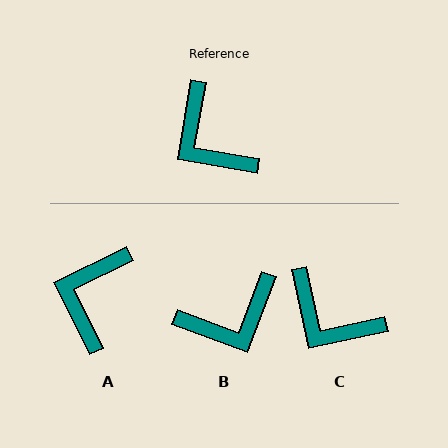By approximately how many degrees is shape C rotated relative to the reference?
Approximately 22 degrees counter-clockwise.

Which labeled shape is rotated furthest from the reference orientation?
B, about 79 degrees away.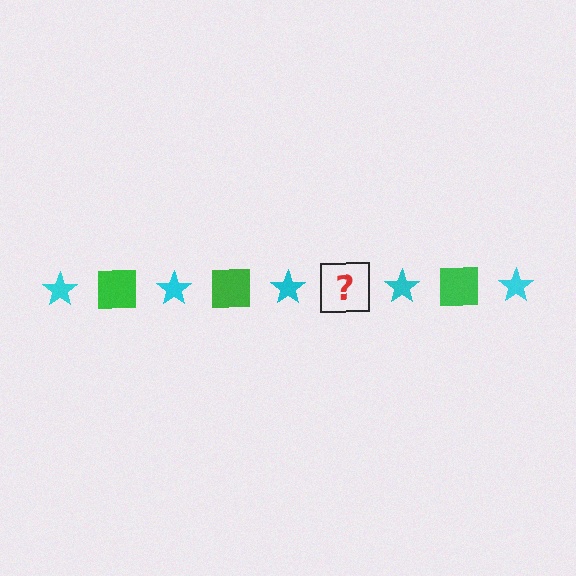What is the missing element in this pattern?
The missing element is a green square.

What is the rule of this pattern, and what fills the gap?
The rule is that the pattern alternates between cyan star and green square. The gap should be filled with a green square.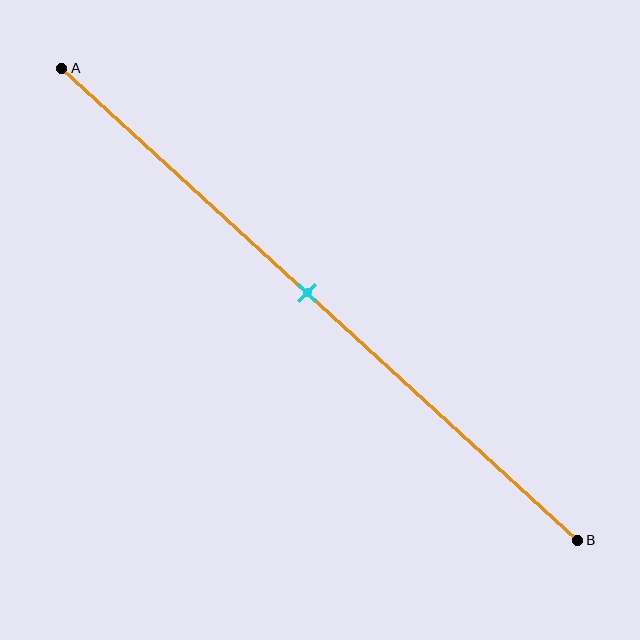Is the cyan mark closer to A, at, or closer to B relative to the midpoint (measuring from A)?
The cyan mark is approximately at the midpoint of segment AB.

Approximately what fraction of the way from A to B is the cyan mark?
The cyan mark is approximately 50% of the way from A to B.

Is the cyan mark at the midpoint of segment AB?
Yes, the mark is approximately at the midpoint.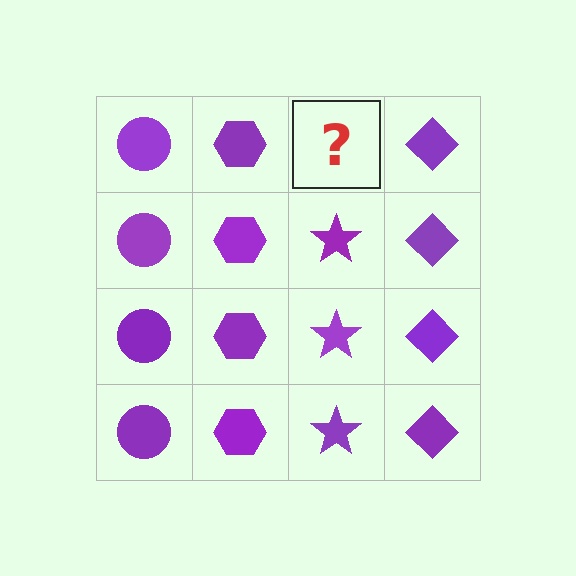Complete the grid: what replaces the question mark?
The question mark should be replaced with a purple star.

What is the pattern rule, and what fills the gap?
The rule is that each column has a consistent shape. The gap should be filled with a purple star.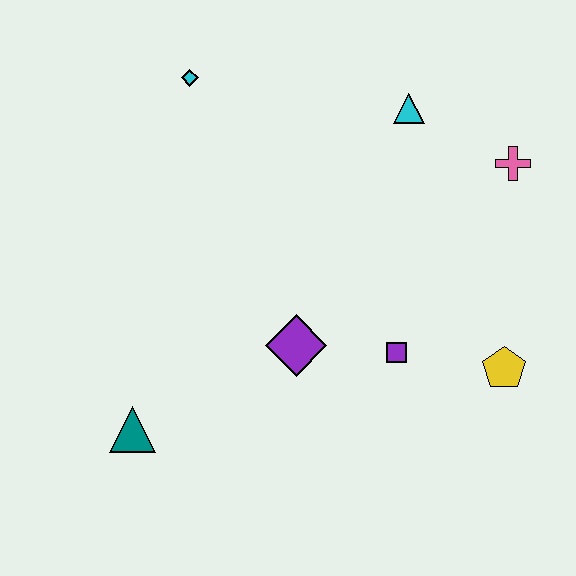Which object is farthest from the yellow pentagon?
The cyan diamond is farthest from the yellow pentagon.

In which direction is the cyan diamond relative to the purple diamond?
The cyan diamond is above the purple diamond.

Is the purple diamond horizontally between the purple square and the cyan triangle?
No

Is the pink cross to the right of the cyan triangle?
Yes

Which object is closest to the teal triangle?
The purple diamond is closest to the teal triangle.